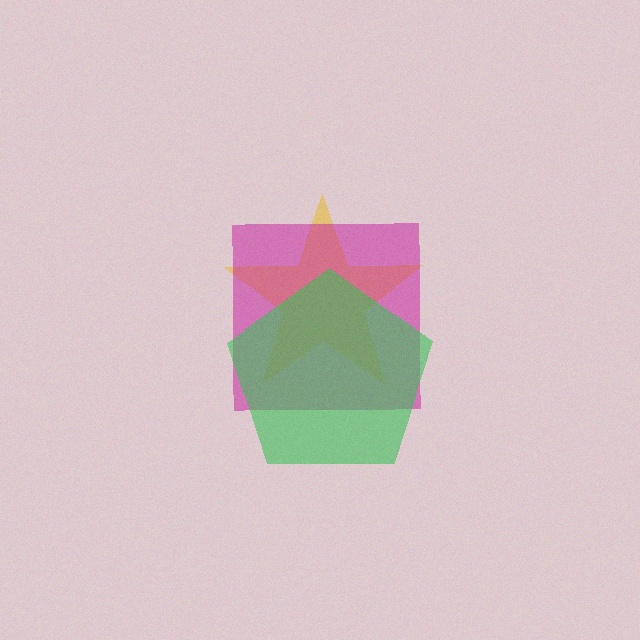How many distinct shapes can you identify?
There are 3 distinct shapes: a yellow star, a magenta square, a green pentagon.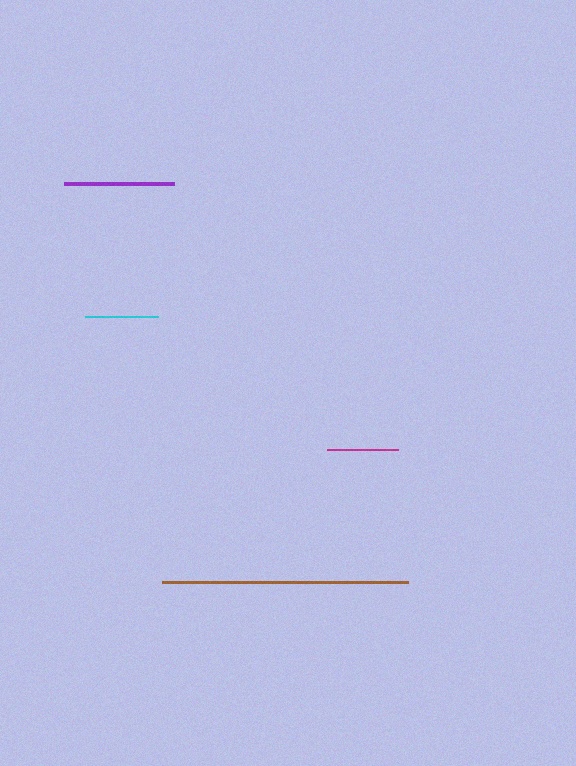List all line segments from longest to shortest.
From longest to shortest: brown, purple, cyan, magenta.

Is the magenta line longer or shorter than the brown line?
The brown line is longer than the magenta line.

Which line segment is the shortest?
The magenta line is the shortest at approximately 71 pixels.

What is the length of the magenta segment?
The magenta segment is approximately 71 pixels long.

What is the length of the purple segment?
The purple segment is approximately 110 pixels long.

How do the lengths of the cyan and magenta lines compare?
The cyan and magenta lines are approximately the same length.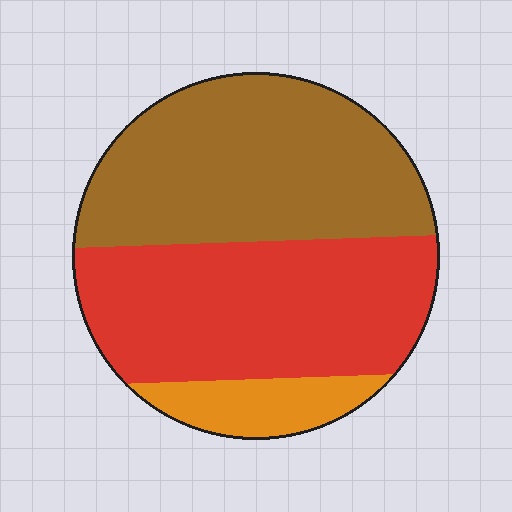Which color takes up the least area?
Orange, at roughly 10%.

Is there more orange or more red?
Red.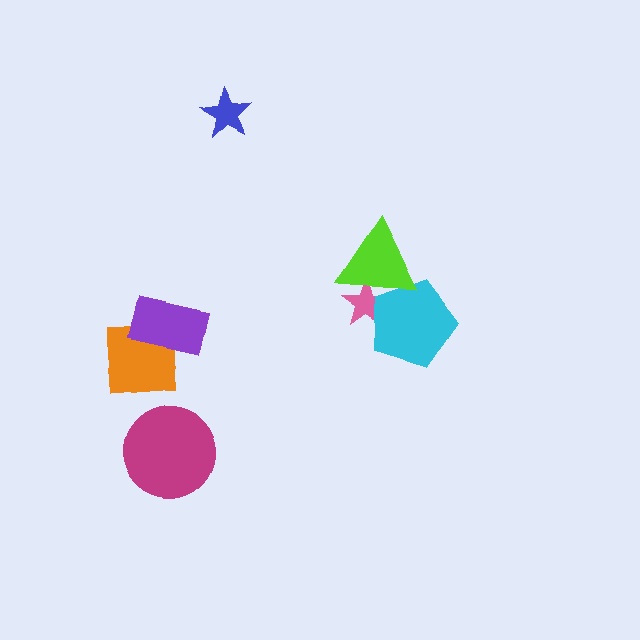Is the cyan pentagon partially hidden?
Yes, it is partially covered by another shape.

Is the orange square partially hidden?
Yes, it is partially covered by another shape.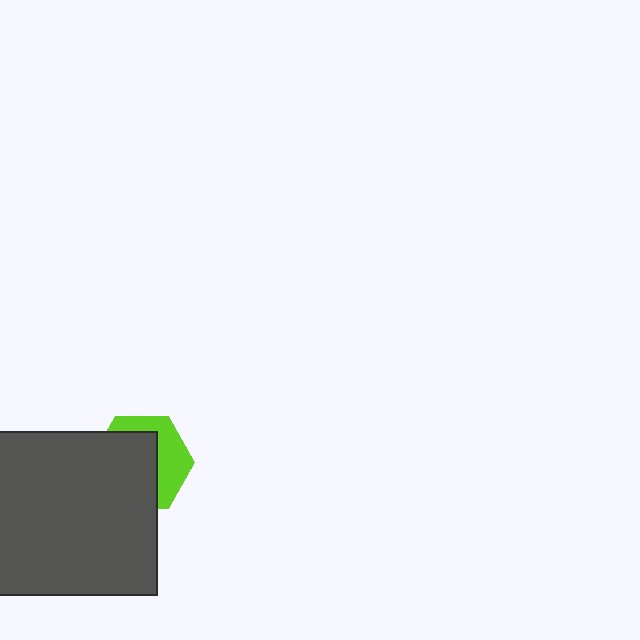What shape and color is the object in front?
The object in front is a dark gray square.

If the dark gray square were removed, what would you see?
You would see the complete lime hexagon.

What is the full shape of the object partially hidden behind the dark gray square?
The partially hidden object is a lime hexagon.